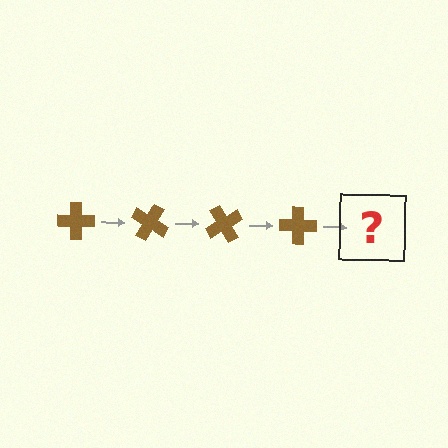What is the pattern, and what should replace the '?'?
The pattern is that the cross rotates 30 degrees each step. The '?' should be a brown cross rotated 120 degrees.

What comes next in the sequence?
The next element should be a brown cross rotated 120 degrees.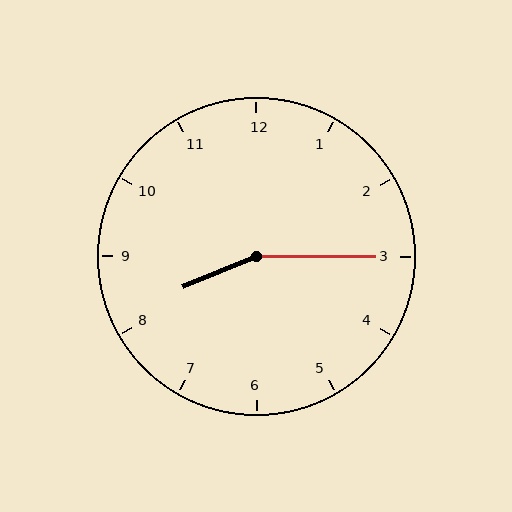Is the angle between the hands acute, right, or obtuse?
It is obtuse.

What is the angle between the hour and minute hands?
Approximately 158 degrees.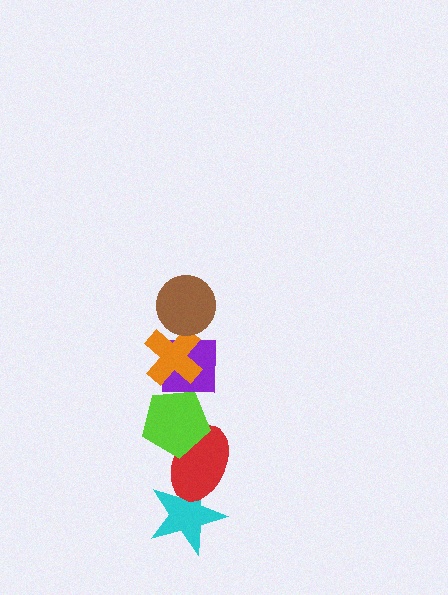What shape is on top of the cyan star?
The red ellipse is on top of the cyan star.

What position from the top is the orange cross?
The orange cross is 2nd from the top.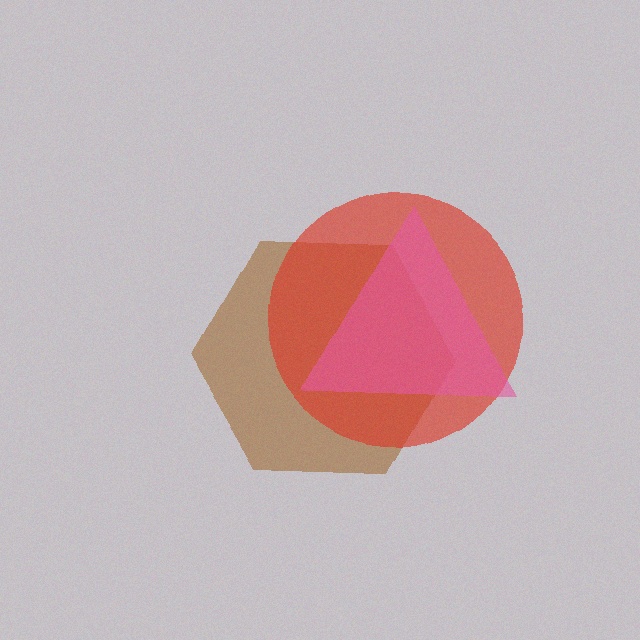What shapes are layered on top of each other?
The layered shapes are: a brown hexagon, a red circle, a pink triangle.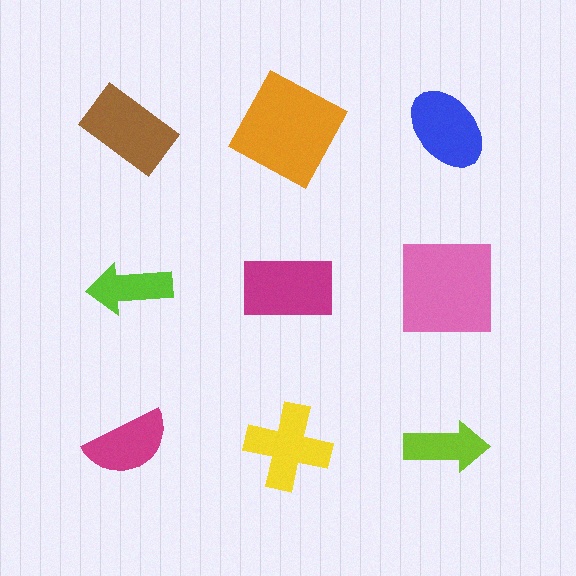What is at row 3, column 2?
A yellow cross.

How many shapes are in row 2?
3 shapes.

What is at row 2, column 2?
A magenta rectangle.